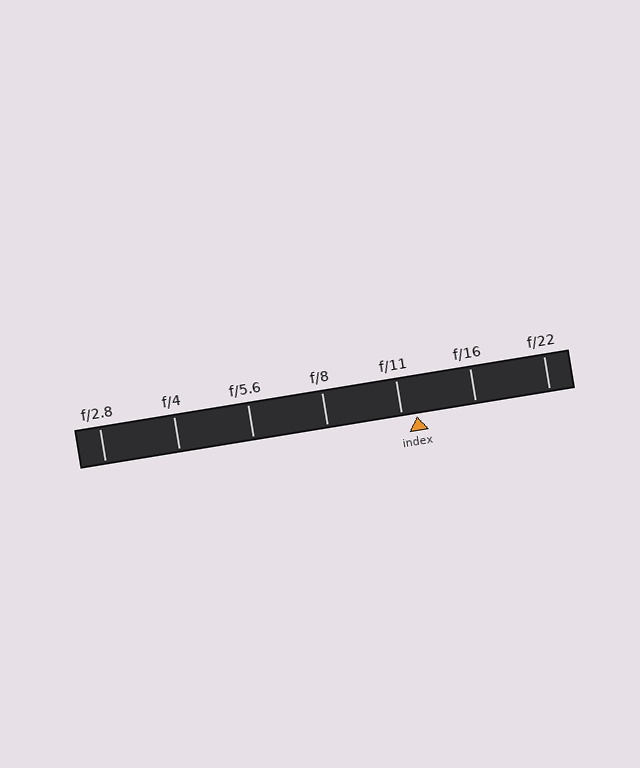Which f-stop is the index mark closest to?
The index mark is closest to f/11.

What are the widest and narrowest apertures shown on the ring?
The widest aperture shown is f/2.8 and the narrowest is f/22.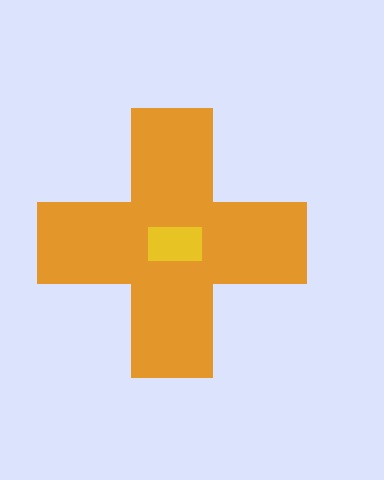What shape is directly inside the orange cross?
The yellow rectangle.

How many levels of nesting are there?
2.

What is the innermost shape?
The yellow rectangle.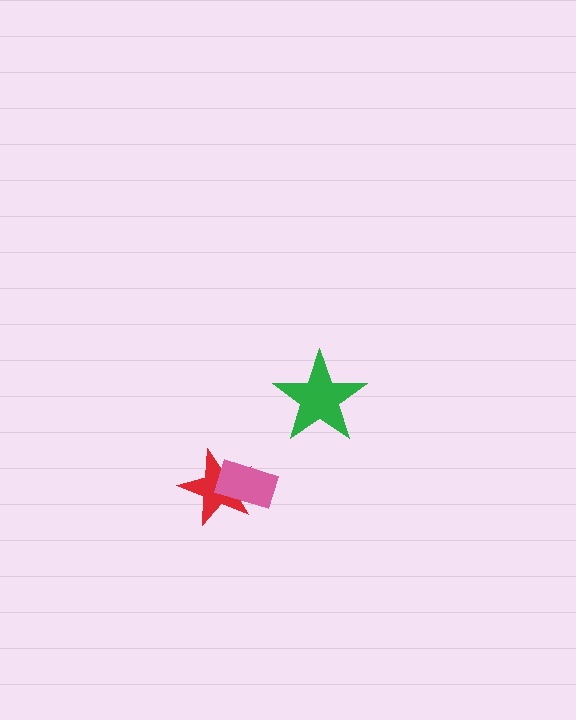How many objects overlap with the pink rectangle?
1 object overlaps with the pink rectangle.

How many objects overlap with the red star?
1 object overlaps with the red star.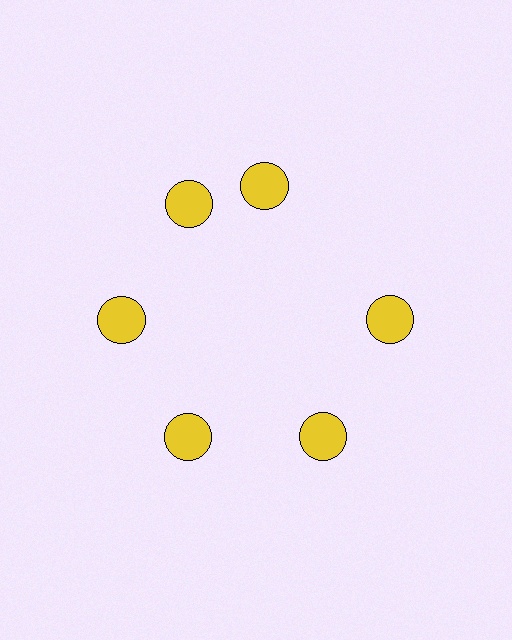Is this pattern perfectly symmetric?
No. The 6 yellow circles are arranged in a ring, but one element near the 1 o'clock position is rotated out of alignment along the ring, breaking the 6-fold rotational symmetry.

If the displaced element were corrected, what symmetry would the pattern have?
It would have 6-fold rotational symmetry — the pattern would map onto itself every 60 degrees.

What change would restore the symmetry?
The symmetry would be restored by rotating it back into even spacing with its neighbors so that all 6 circles sit at equal angles and equal distance from the center.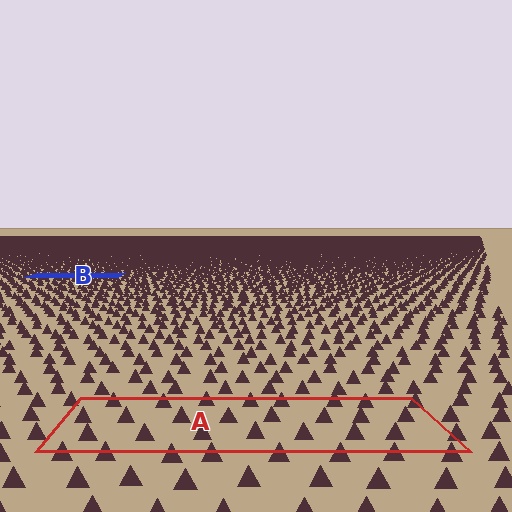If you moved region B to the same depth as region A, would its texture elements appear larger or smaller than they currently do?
They would appear larger. At a closer depth, the same texture elements are projected at a bigger on-screen size.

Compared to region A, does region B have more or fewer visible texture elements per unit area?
Region B has more texture elements per unit area — they are packed more densely because it is farther away.